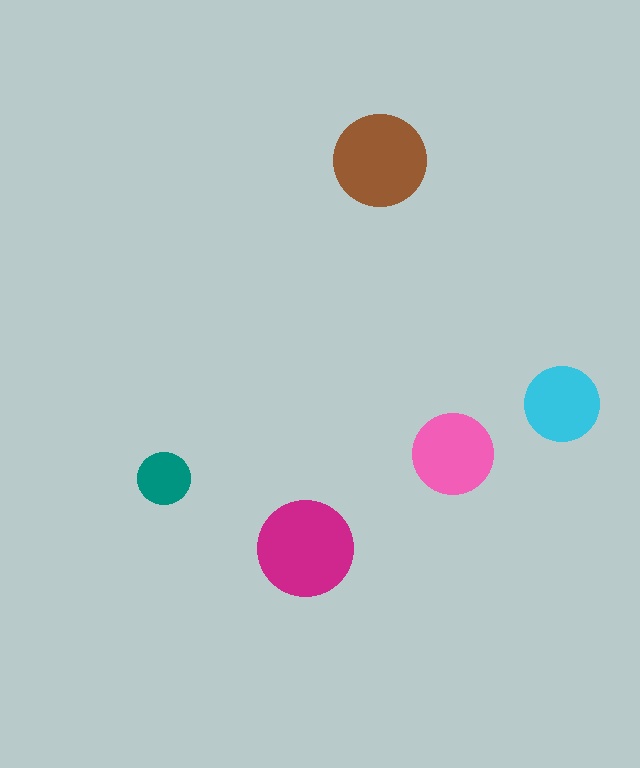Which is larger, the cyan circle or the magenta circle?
The magenta one.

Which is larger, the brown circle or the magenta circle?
The magenta one.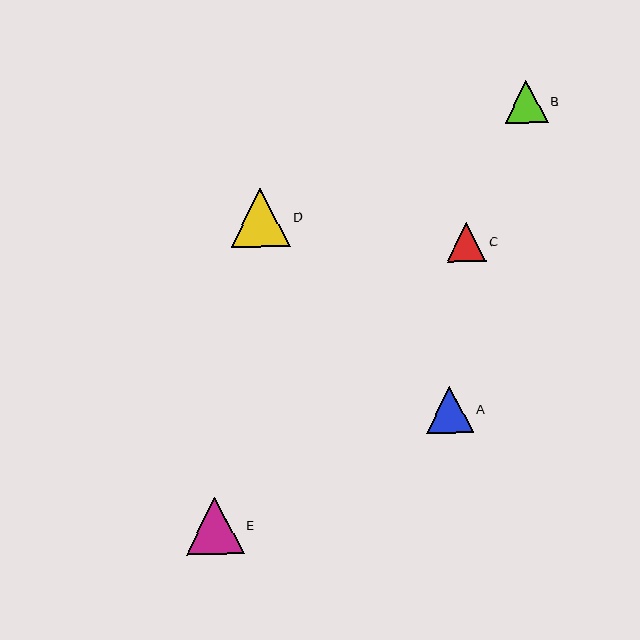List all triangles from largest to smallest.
From largest to smallest: D, E, A, B, C.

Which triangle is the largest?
Triangle D is the largest with a size of approximately 60 pixels.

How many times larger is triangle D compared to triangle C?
Triangle D is approximately 1.5 times the size of triangle C.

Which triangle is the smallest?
Triangle C is the smallest with a size of approximately 39 pixels.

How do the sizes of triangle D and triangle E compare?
Triangle D and triangle E are approximately the same size.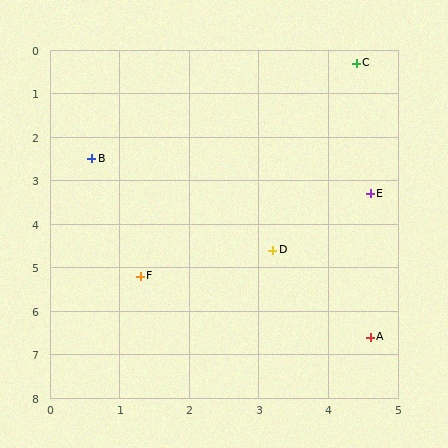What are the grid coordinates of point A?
Point A is at approximately (4.6, 6.6).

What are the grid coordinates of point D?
Point D is at approximately (3.2, 4.6).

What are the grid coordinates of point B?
Point B is at approximately (0.6, 2.5).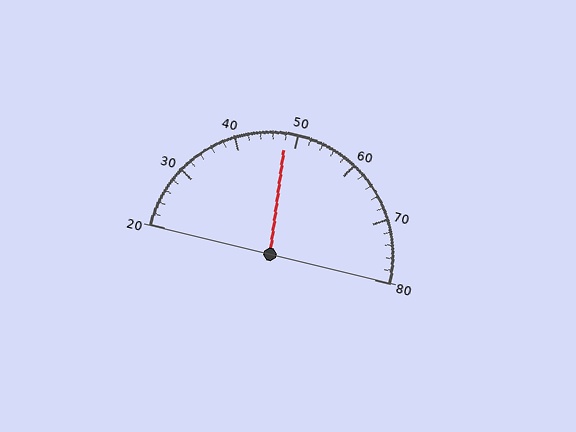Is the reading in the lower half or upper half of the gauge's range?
The reading is in the lower half of the range (20 to 80).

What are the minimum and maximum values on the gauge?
The gauge ranges from 20 to 80.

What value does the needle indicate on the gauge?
The needle indicates approximately 48.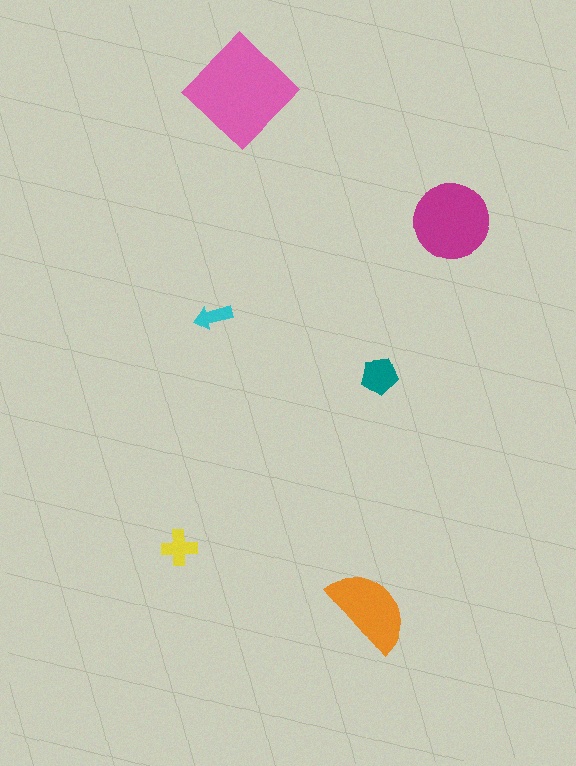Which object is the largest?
The pink diamond.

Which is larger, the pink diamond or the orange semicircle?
The pink diamond.